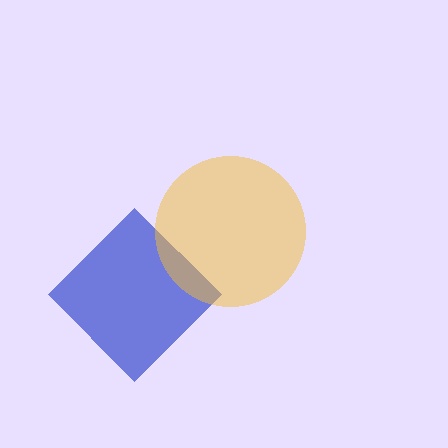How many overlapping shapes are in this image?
There are 2 overlapping shapes in the image.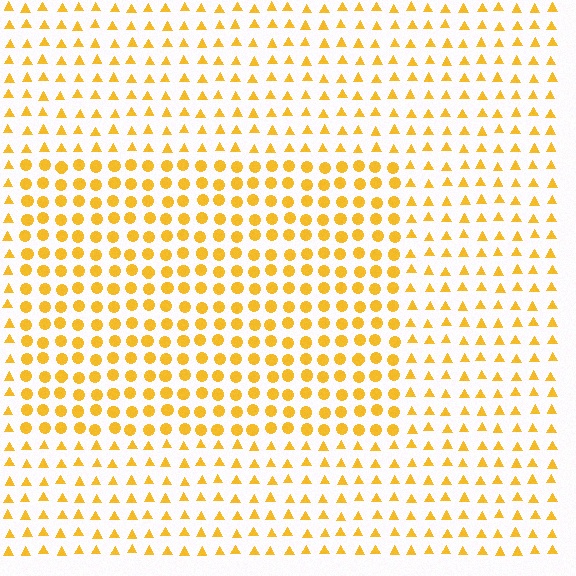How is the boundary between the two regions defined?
The boundary is defined by a change in element shape: circles inside vs. triangles outside. All elements share the same color and spacing.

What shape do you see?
I see a rectangle.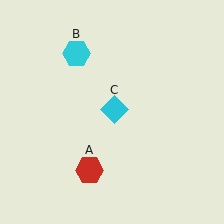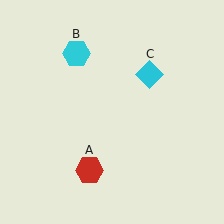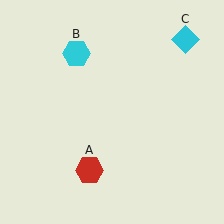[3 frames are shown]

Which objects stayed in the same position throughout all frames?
Red hexagon (object A) and cyan hexagon (object B) remained stationary.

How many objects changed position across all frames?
1 object changed position: cyan diamond (object C).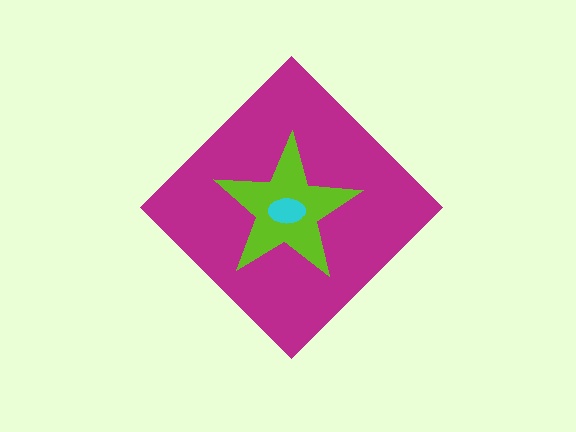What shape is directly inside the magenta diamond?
The lime star.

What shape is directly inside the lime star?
The cyan ellipse.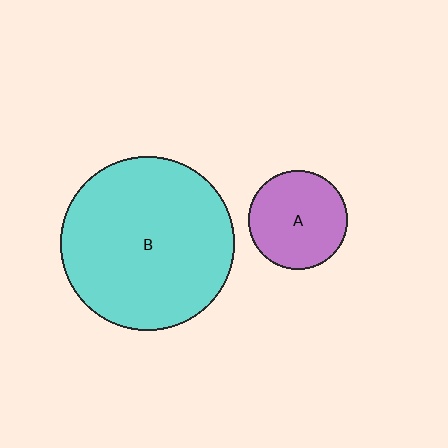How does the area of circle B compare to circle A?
Approximately 3.1 times.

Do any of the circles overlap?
No, none of the circles overlap.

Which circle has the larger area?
Circle B (cyan).